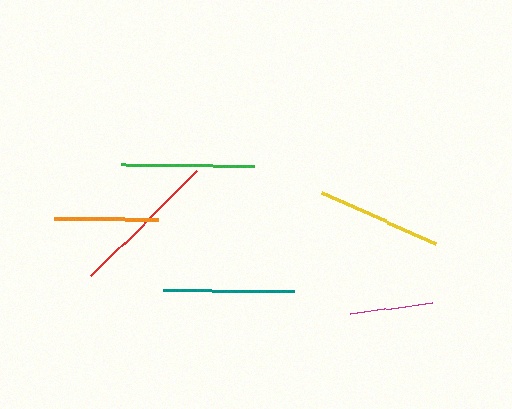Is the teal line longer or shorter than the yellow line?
The teal line is longer than the yellow line.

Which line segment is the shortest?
The magenta line is the shortest at approximately 83 pixels.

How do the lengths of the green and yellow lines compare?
The green and yellow lines are approximately the same length.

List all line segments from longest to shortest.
From longest to shortest: red, green, teal, yellow, orange, magenta.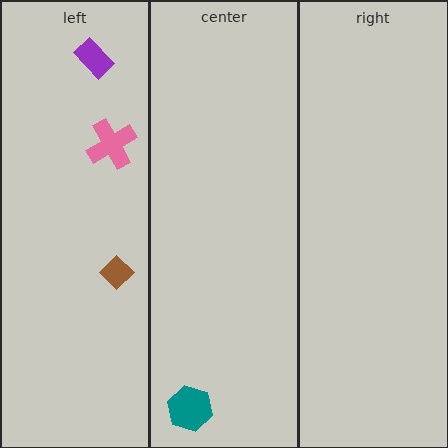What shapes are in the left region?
The pink cross, the brown diamond, the purple rectangle.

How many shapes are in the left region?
3.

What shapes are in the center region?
The teal hexagon.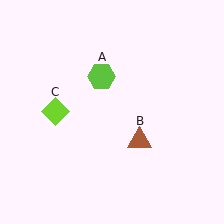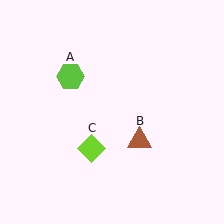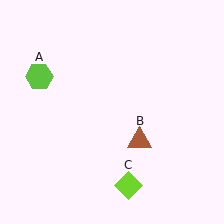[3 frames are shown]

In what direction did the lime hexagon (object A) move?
The lime hexagon (object A) moved left.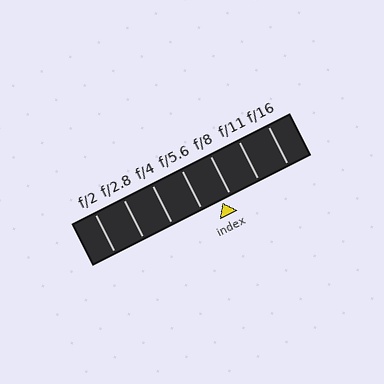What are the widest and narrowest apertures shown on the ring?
The widest aperture shown is f/2 and the narrowest is f/16.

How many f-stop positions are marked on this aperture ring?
There are 7 f-stop positions marked.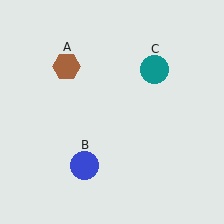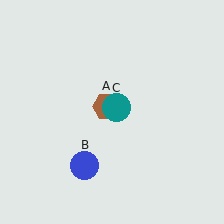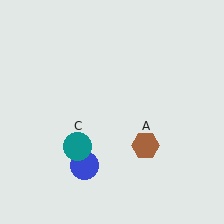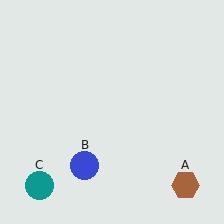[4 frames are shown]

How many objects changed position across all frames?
2 objects changed position: brown hexagon (object A), teal circle (object C).